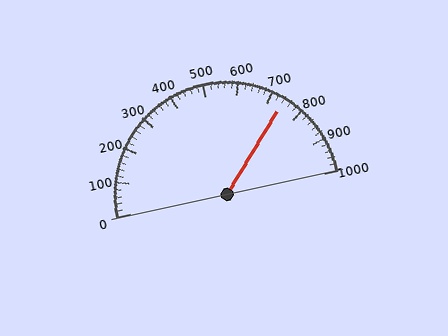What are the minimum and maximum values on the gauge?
The gauge ranges from 0 to 1000.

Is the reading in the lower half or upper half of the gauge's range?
The reading is in the upper half of the range (0 to 1000).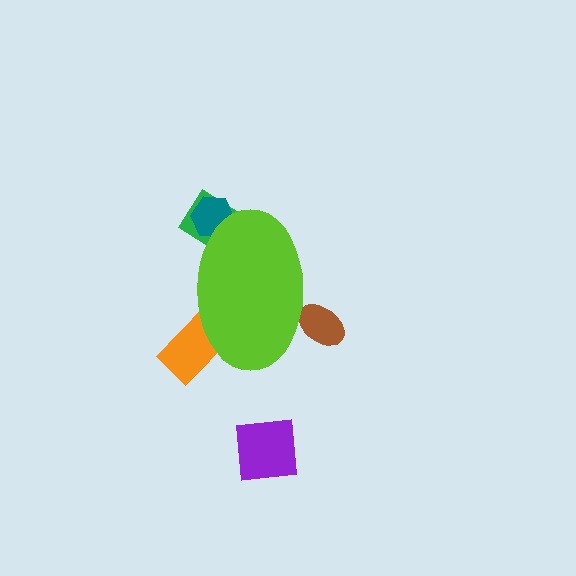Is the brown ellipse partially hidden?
Yes, the brown ellipse is partially hidden behind the lime ellipse.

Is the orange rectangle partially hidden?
Yes, the orange rectangle is partially hidden behind the lime ellipse.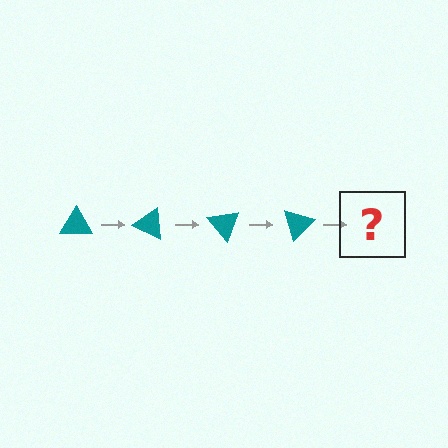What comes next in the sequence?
The next element should be a teal triangle rotated 100 degrees.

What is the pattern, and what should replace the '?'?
The pattern is that the triangle rotates 25 degrees each step. The '?' should be a teal triangle rotated 100 degrees.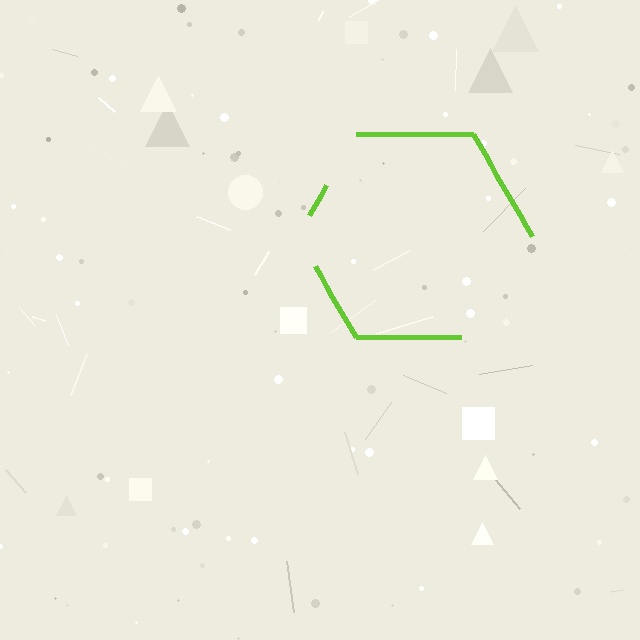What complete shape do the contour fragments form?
The contour fragments form a hexagon.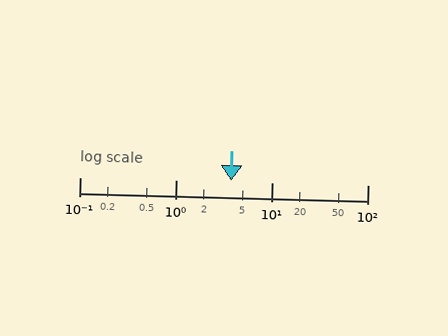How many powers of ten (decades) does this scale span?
The scale spans 3 decades, from 0.1 to 100.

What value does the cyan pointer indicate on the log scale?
The pointer indicates approximately 3.8.